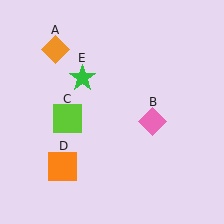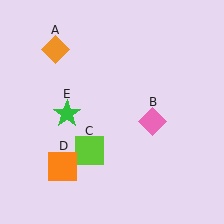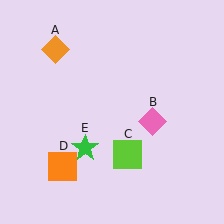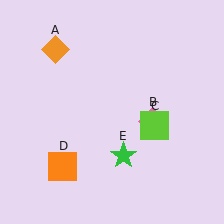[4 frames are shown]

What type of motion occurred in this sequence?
The lime square (object C), green star (object E) rotated counterclockwise around the center of the scene.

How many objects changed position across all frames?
2 objects changed position: lime square (object C), green star (object E).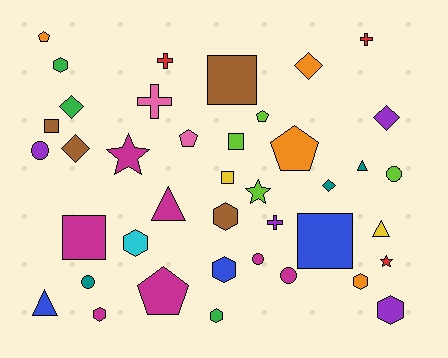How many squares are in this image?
There are 6 squares.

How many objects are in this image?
There are 40 objects.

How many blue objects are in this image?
There are 3 blue objects.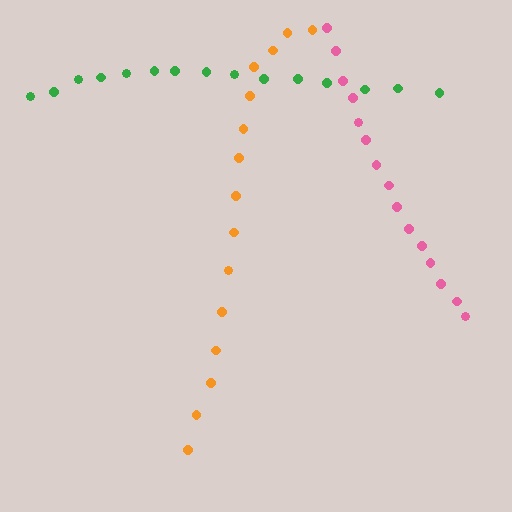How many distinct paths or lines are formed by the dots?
There are 3 distinct paths.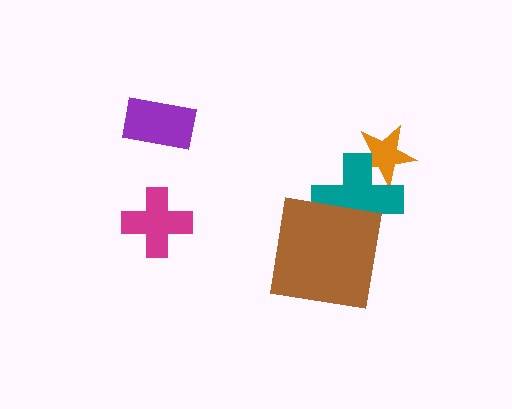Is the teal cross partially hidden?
Yes, it is partially covered by another shape.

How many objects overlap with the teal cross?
2 objects overlap with the teal cross.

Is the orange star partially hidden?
Yes, it is partially covered by another shape.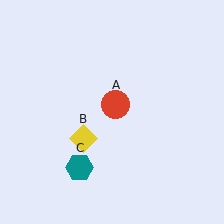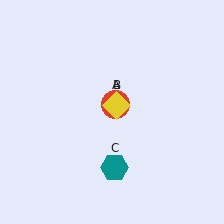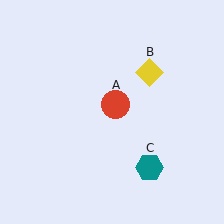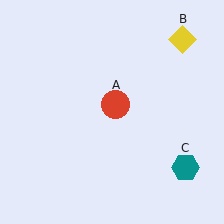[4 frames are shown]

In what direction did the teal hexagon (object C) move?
The teal hexagon (object C) moved right.